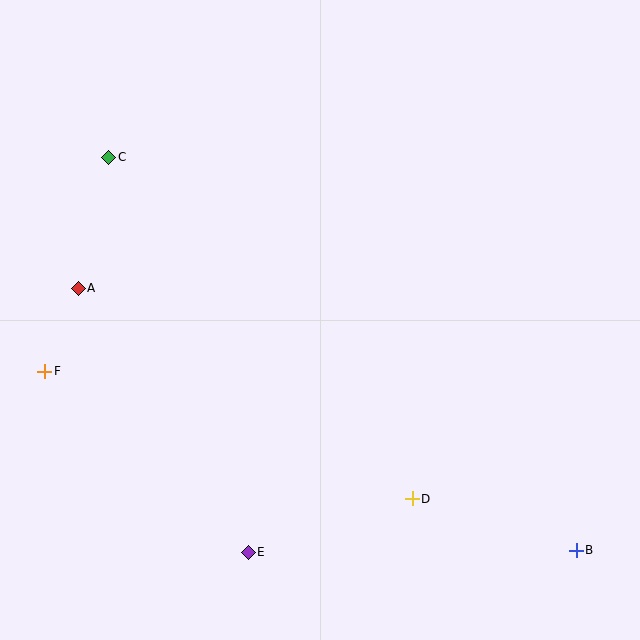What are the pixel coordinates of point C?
Point C is at (109, 157).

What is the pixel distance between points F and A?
The distance between F and A is 90 pixels.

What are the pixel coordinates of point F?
Point F is at (45, 371).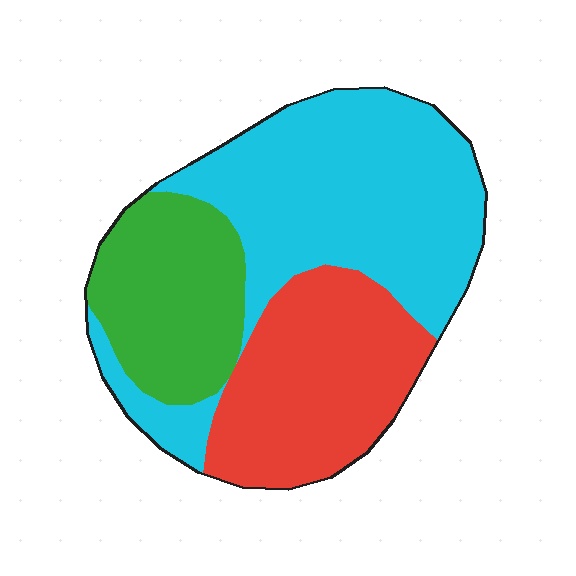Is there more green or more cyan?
Cyan.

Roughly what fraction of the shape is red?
Red covers around 30% of the shape.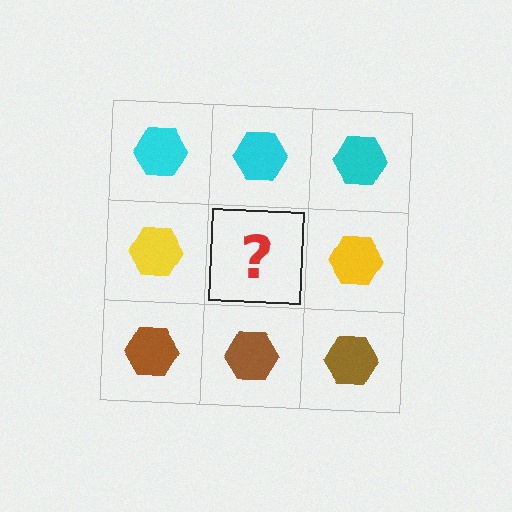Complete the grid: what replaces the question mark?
The question mark should be replaced with a yellow hexagon.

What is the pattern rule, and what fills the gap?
The rule is that each row has a consistent color. The gap should be filled with a yellow hexagon.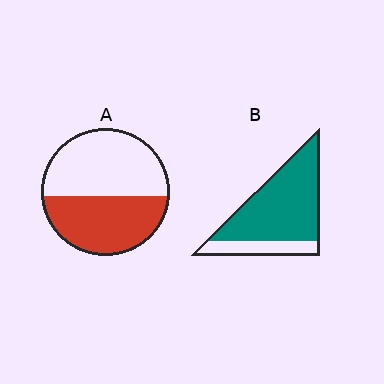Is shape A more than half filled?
Roughly half.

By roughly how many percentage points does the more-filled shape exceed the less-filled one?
By roughly 30 percentage points (B over A).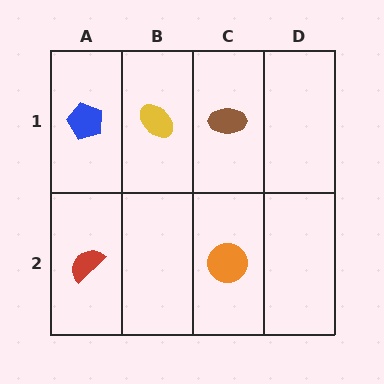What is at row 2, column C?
An orange circle.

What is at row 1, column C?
A brown ellipse.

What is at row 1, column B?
A yellow ellipse.